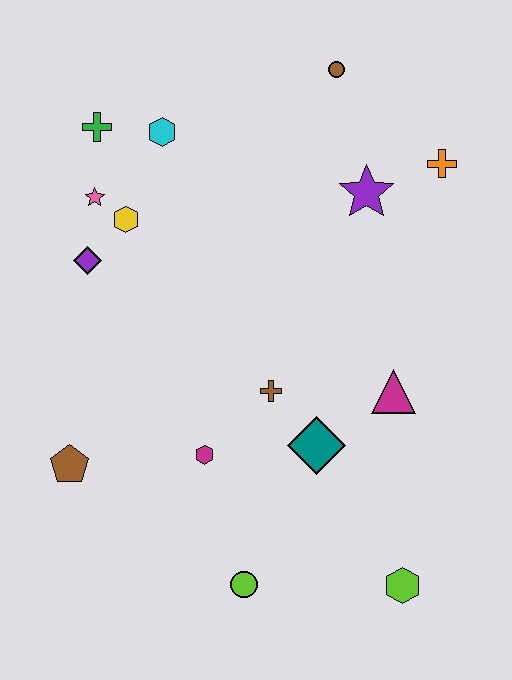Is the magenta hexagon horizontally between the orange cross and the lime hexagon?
No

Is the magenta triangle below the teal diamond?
No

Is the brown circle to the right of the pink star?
Yes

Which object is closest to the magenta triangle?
The teal diamond is closest to the magenta triangle.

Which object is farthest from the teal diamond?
The green cross is farthest from the teal diamond.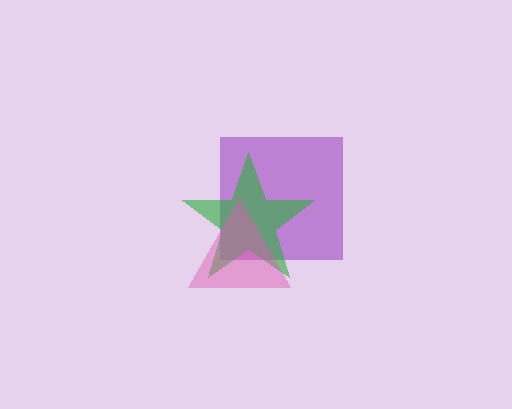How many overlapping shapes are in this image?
There are 3 overlapping shapes in the image.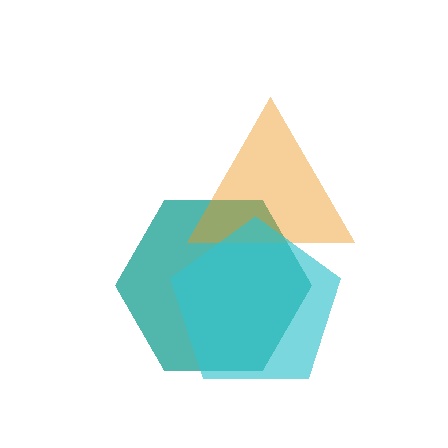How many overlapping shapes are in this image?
There are 3 overlapping shapes in the image.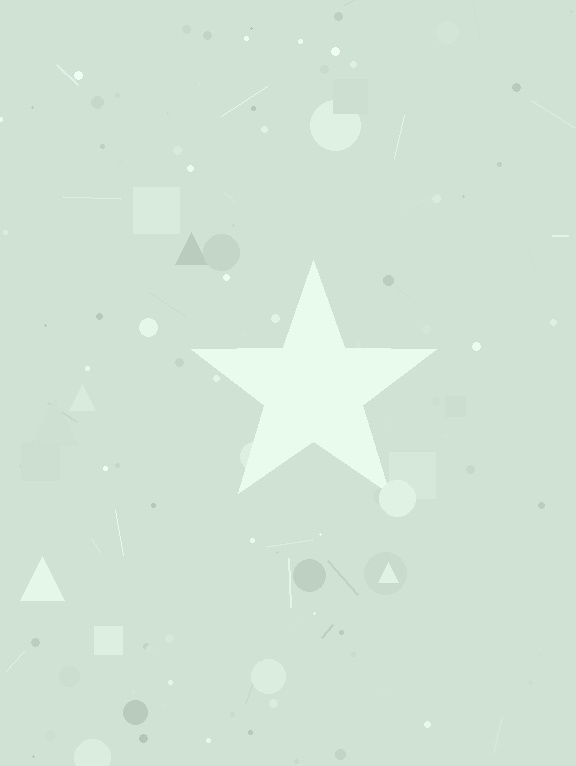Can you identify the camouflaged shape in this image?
The camouflaged shape is a star.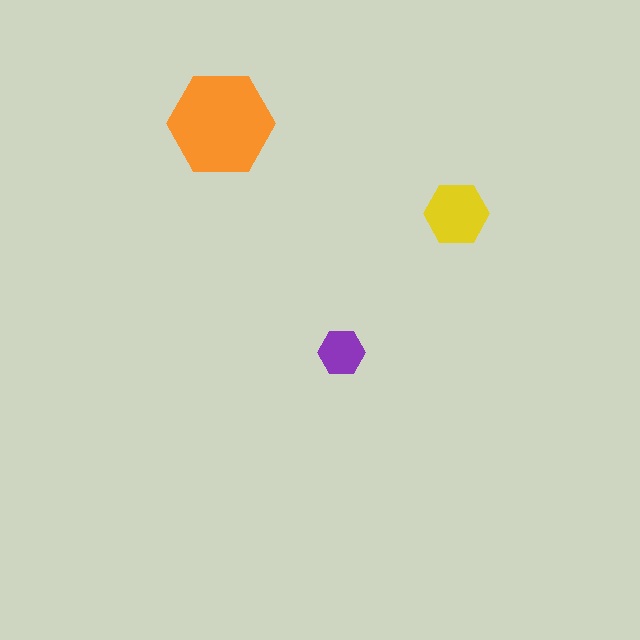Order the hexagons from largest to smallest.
the orange one, the yellow one, the purple one.